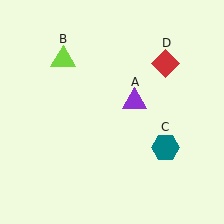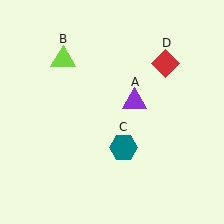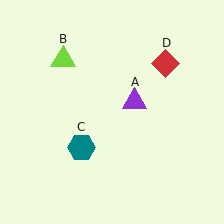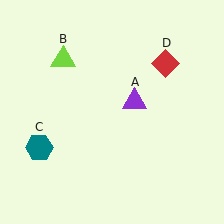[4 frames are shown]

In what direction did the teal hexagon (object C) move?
The teal hexagon (object C) moved left.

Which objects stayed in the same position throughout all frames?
Purple triangle (object A) and lime triangle (object B) and red diamond (object D) remained stationary.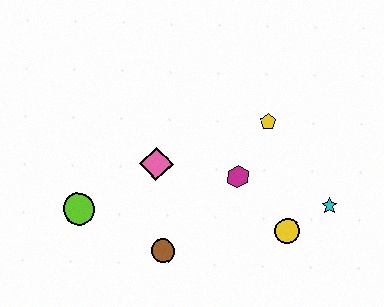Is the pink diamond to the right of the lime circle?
Yes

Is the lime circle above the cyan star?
No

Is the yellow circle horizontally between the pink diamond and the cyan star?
Yes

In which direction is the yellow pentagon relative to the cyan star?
The yellow pentagon is above the cyan star.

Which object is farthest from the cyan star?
The lime circle is farthest from the cyan star.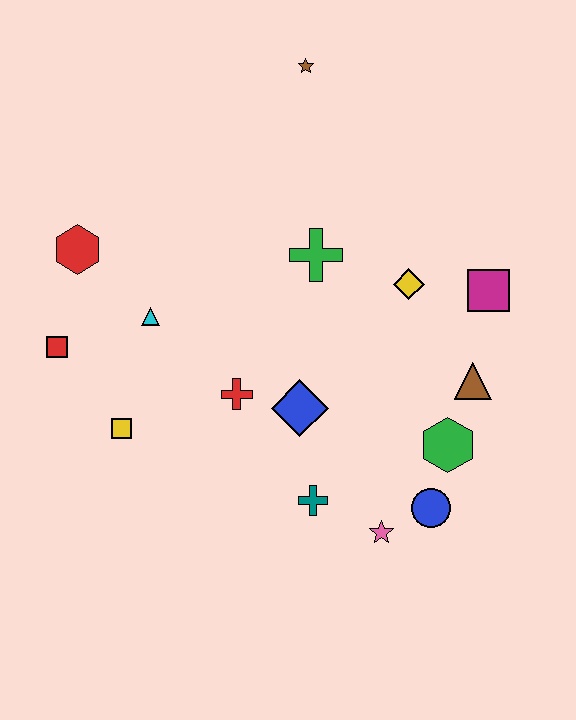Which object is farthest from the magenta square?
The red square is farthest from the magenta square.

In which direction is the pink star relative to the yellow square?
The pink star is to the right of the yellow square.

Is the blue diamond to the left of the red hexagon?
No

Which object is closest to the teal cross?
The pink star is closest to the teal cross.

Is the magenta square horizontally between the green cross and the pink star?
No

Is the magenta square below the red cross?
No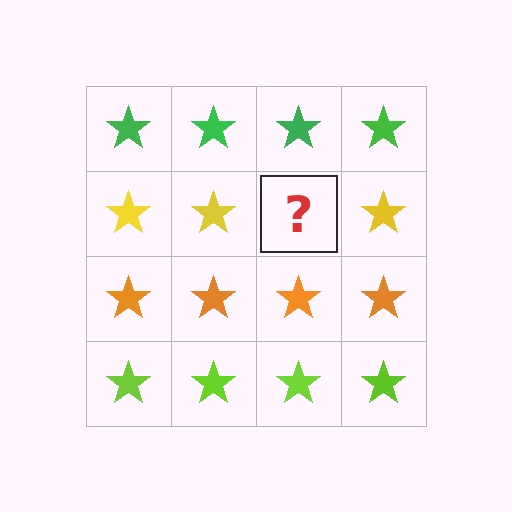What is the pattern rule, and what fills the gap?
The rule is that each row has a consistent color. The gap should be filled with a yellow star.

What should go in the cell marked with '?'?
The missing cell should contain a yellow star.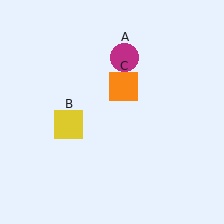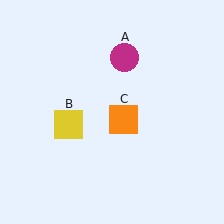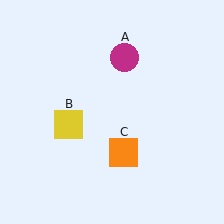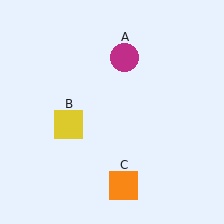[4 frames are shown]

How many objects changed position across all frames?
1 object changed position: orange square (object C).